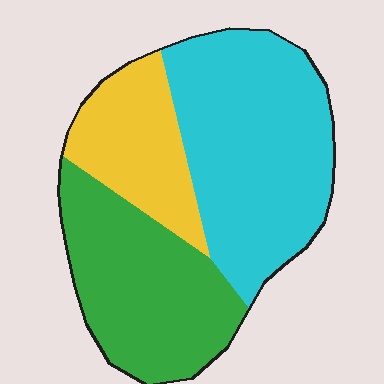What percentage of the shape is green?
Green takes up about one third (1/3) of the shape.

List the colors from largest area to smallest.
From largest to smallest: cyan, green, yellow.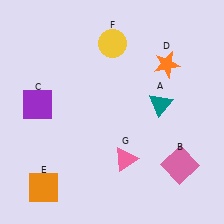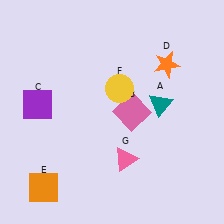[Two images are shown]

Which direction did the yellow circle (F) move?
The yellow circle (F) moved down.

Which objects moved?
The objects that moved are: the pink square (B), the yellow circle (F).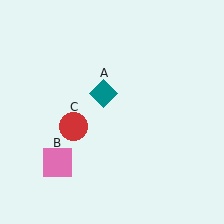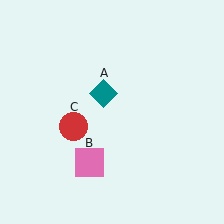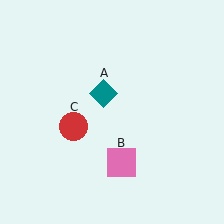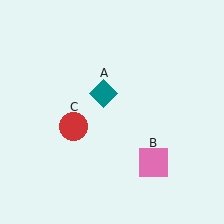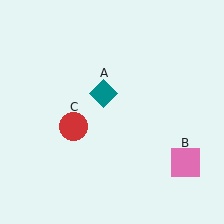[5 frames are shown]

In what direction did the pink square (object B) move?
The pink square (object B) moved right.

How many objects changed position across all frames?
1 object changed position: pink square (object B).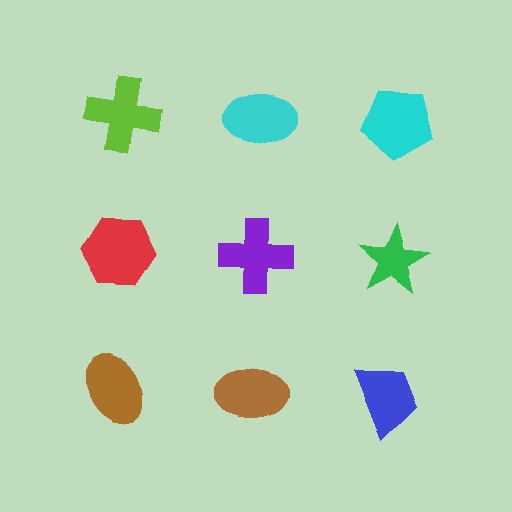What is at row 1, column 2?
A cyan ellipse.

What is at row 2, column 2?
A purple cross.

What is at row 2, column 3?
A green star.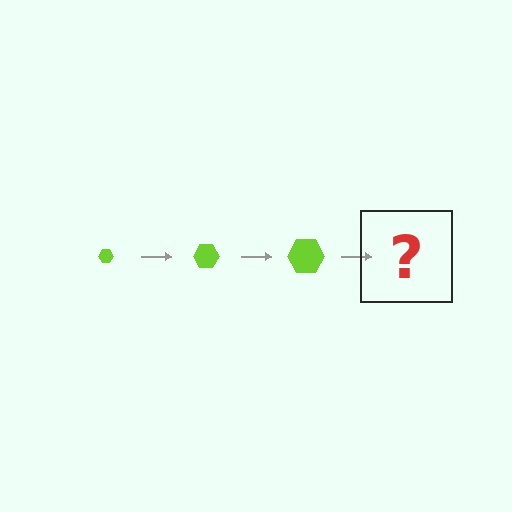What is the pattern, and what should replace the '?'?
The pattern is that the hexagon gets progressively larger each step. The '?' should be a lime hexagon, larger than the previous one.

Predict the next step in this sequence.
The next step is a lime hexagon, larger than the previous one.